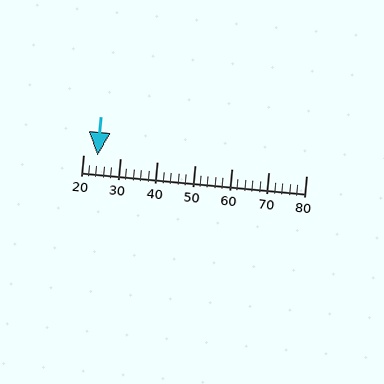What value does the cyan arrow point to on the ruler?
The cyan arrow points to approximately 24.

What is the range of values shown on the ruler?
The ruler shows values from 20 to 80.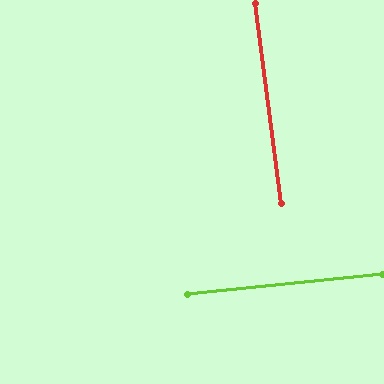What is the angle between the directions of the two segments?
Approximately 88 degrees.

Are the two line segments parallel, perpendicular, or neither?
Perpendicular — they meet at approximately 88°.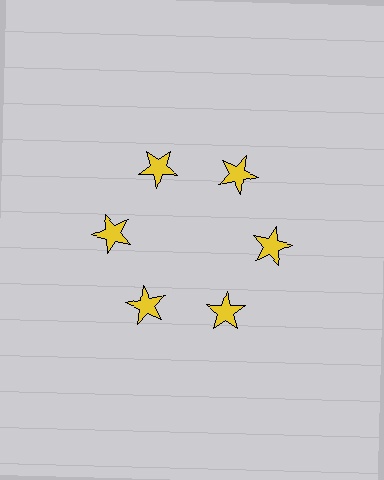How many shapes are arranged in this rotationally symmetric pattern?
There are 6 shapes, arranged in 6 groups of 1.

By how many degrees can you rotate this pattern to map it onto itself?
The pattern maps onto itself every 60 degrees of rotation.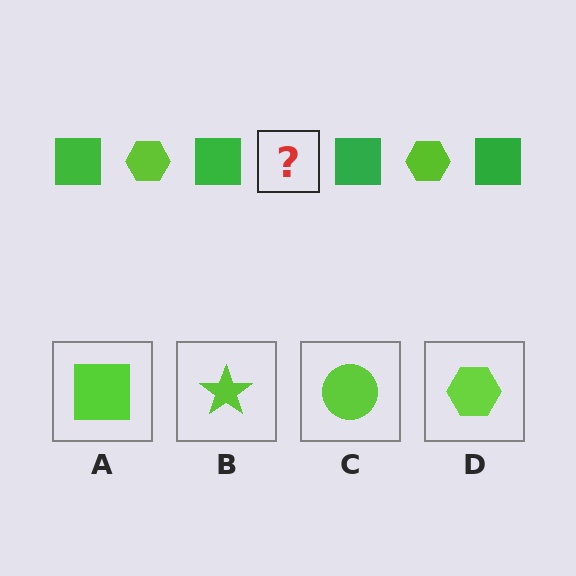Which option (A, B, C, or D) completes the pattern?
D.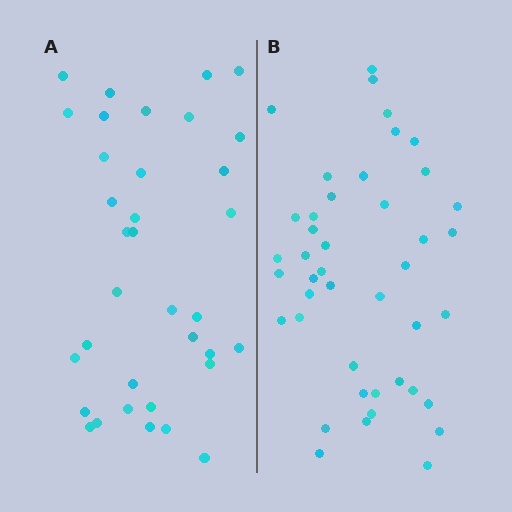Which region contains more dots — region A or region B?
Region B (the right region) has more dots.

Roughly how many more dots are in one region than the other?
Region B has roughly 8 or so more dots than region A.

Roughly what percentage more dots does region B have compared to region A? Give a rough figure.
About 25% more.